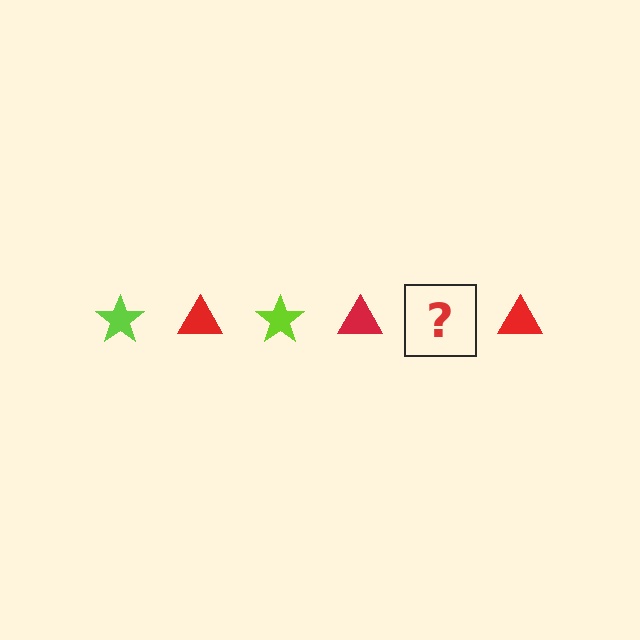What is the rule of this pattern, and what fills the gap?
The rule is that the pattern alternates between lime star and red triangle. The gap should be filled with a lime star.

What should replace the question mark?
The question mark should be replaced with a lime star.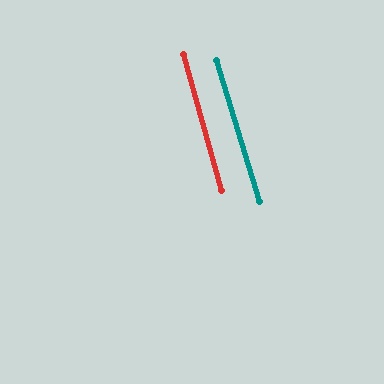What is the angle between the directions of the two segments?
Approximately 2 degrees.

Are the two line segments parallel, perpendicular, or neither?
Parallel — their directions differ by only 1.6°.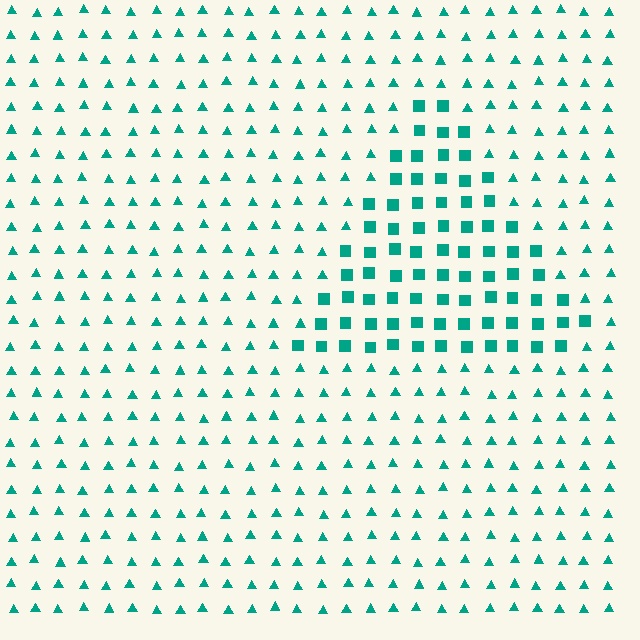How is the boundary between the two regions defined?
The boundary is defined by a change in element shape: squares inside vs. triangles outside. All elements share the same color and spacing.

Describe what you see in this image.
The image is filled with small teal elements arranged in a uniform grid. A triangle-shaped region contains squares, while the surrounding area contains triangles. The boundary is defined purely by the change in element shape.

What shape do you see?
I see a triangle.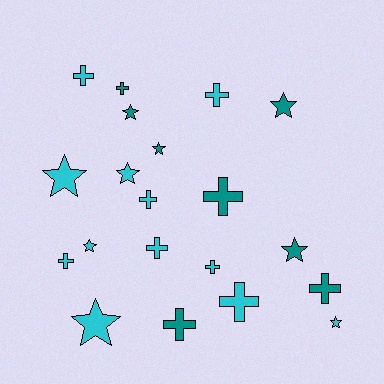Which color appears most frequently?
Cyan, with 12 objects.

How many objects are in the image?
There are 20 objects.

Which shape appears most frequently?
Cross, with 11 objects.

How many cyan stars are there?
There are 5 cyan stars.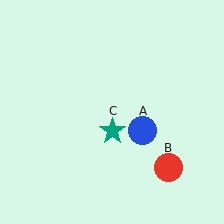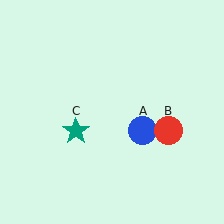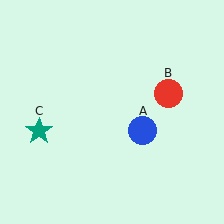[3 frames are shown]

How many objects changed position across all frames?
2 objects changed position: red circle (object B), teal star (object C).